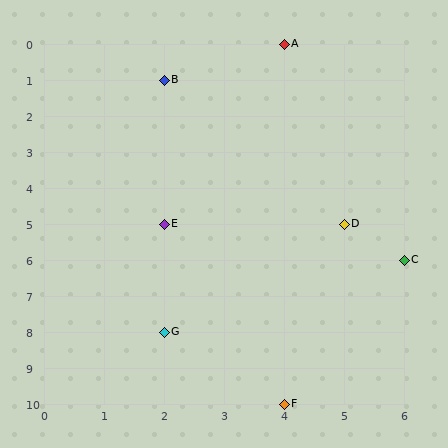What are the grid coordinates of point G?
Point G is at grid coordinates (2, 8).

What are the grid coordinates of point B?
Point B is at grid coordinates (2, 1).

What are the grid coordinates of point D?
Point D is at grid coordinates (5, 5).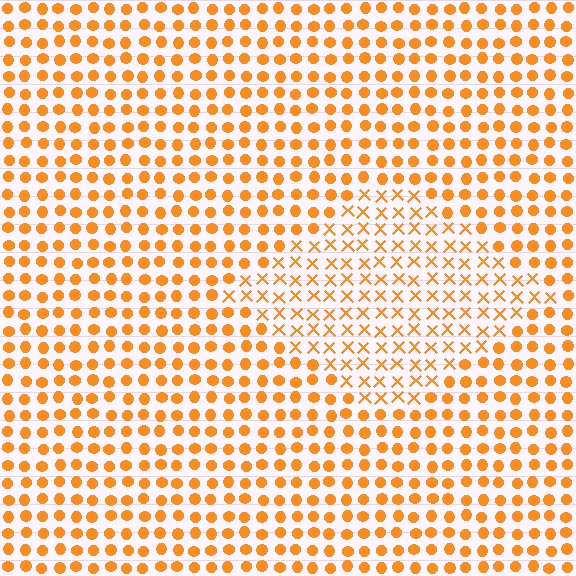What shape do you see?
I see a diamond.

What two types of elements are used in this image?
The image uses X marks inside the diamond region and circles outside it.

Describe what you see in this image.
The image is filled with small orange elements arranged in a uniform grid. A diamond-shaped region contains X marks, while the surrounding area contains circles. The boundary is defined purely by the change in element shape.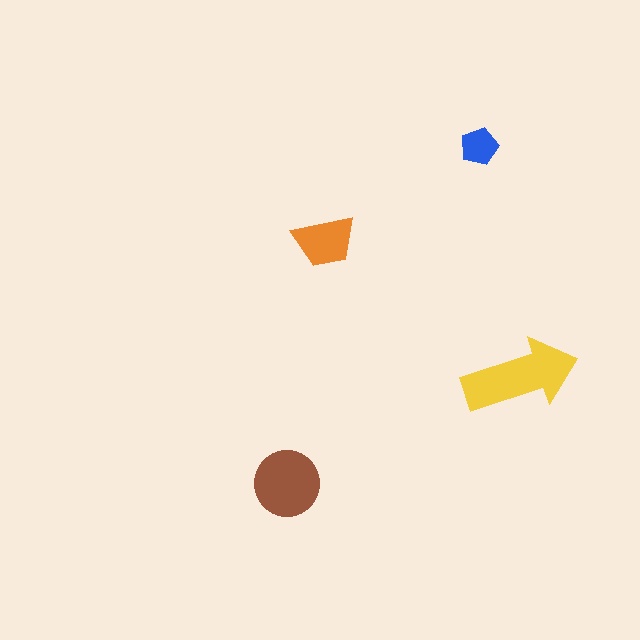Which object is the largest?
The yellow arrow.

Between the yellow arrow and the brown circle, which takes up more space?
The yellow arrow.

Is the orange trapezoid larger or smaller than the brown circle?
Smaller.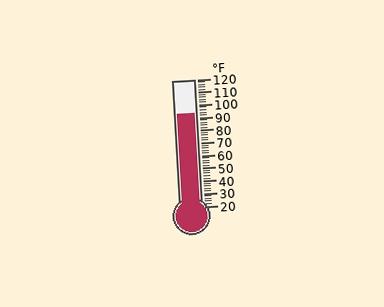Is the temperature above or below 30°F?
The temperature is above 30°F.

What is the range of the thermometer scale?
The thermometer scale ranges from 20°F to 120°F.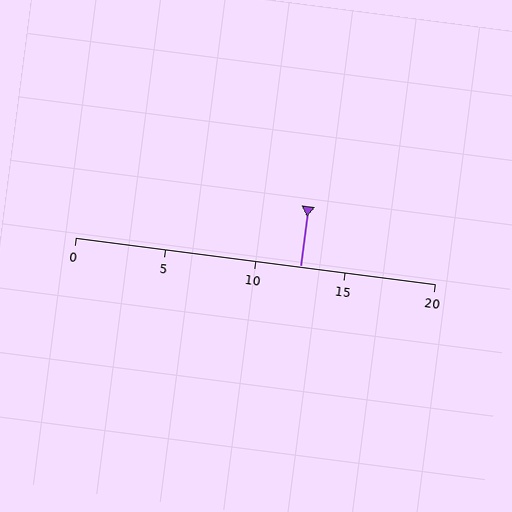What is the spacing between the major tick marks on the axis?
The major ticks are spaced 5 apart.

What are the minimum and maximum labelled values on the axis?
The axis runs from 0 to 20.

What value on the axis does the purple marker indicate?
The marker indicates approximately 12.5.